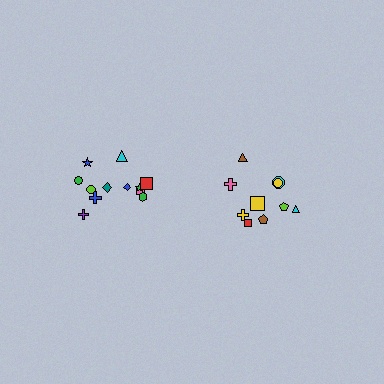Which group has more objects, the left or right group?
The left group.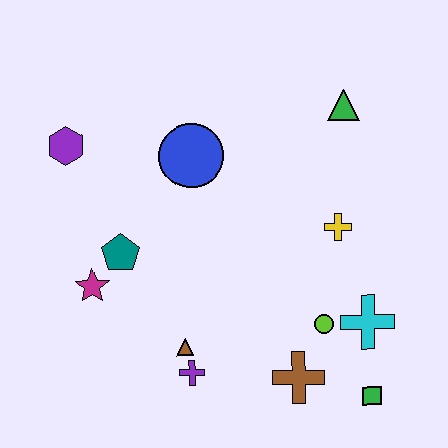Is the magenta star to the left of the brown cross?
Yes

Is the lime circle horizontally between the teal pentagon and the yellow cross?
Yes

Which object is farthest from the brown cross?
The purple hexagon is farthest from the brown cross.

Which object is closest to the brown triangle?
The purple cross is closest to the brown triangle.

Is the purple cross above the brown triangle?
No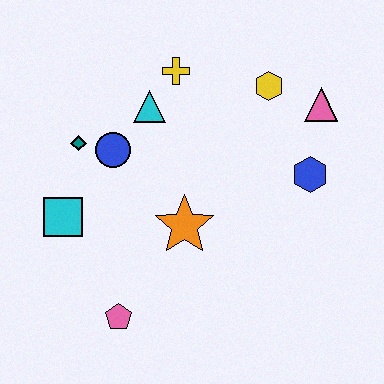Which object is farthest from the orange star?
The pink triangle is farthest from the orange star.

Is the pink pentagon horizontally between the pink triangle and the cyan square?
Yes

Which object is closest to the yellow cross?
The cyan triangle is closest to the yellow cross.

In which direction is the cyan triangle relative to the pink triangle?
The cyan triangle is to the left of the pink triangle.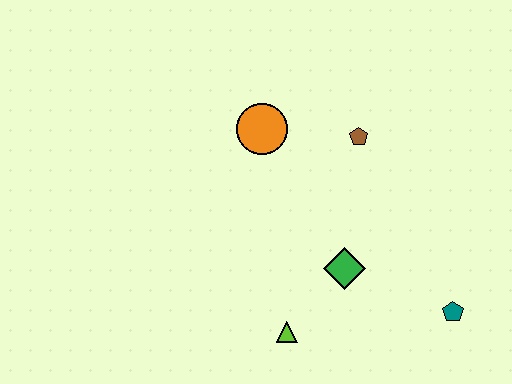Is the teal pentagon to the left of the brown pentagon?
No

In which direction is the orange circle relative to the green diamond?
The orange circle is above the green diamond.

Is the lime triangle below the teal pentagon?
Yes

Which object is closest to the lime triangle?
The green diamond is closest to the lime triangle.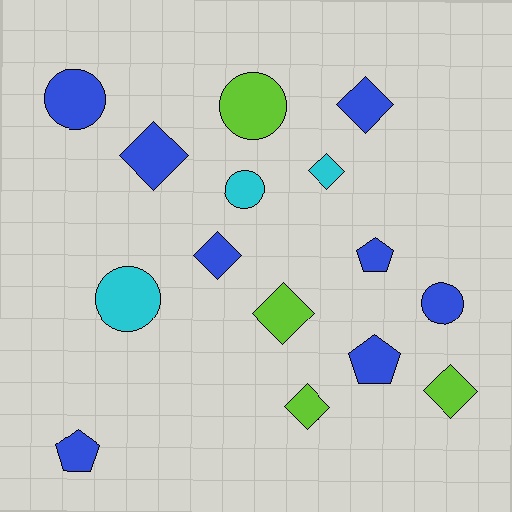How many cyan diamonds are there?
There is 1 cyan diamond.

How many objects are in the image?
There are 15 objects.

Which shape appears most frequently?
Diamond, with 7 objects.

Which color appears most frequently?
Blue, with 8 objects.